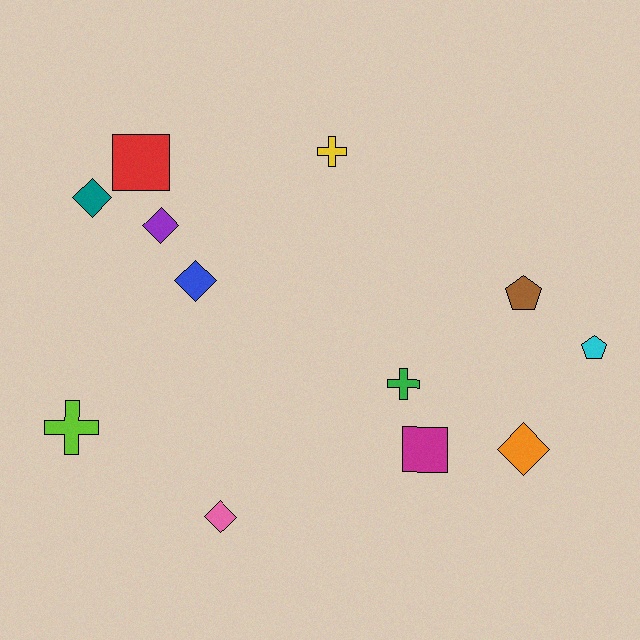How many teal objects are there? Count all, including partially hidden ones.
There is 1 teal object.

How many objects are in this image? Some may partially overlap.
There are 12 objects.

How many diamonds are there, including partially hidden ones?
There are 5 diamonds.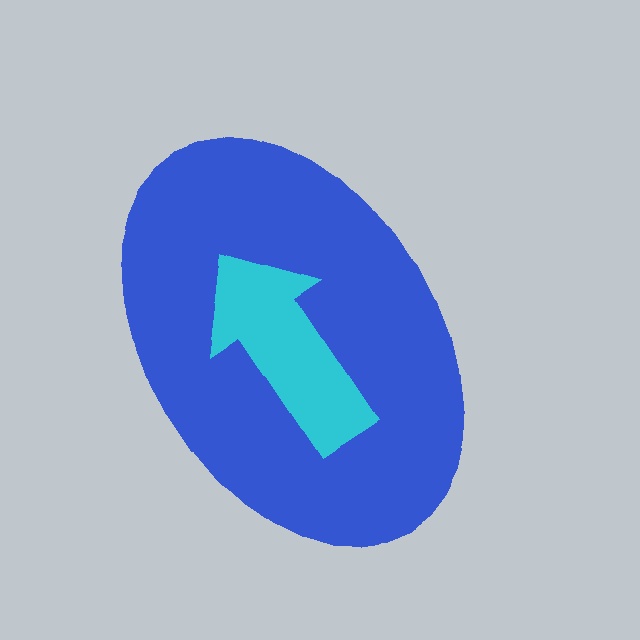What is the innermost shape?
The cyan arrow.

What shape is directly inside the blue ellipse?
The cyan arrow.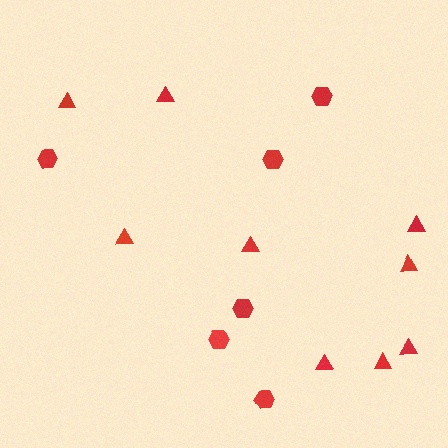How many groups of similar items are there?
There are 2 groups: one group of triangles (9) and one group of hexagons (6).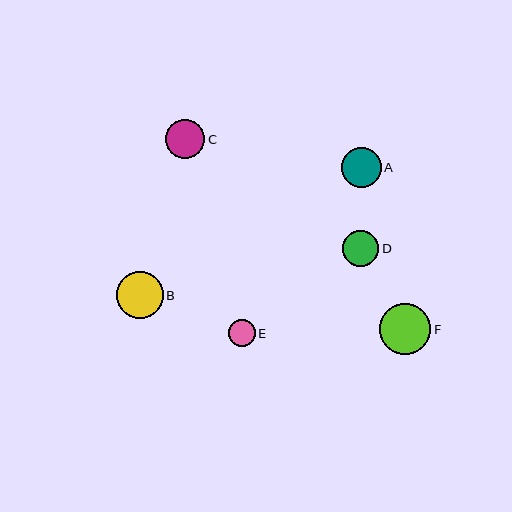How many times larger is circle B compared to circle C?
Circle B is approximately 1.2 times the size of circle C.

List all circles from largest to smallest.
From largest to smallest: F, B, C, A, D, E.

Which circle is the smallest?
Circle E is the smallest with a size of approximately 27 pixels.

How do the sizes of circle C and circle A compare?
Circle C and circle A are approximately the same size.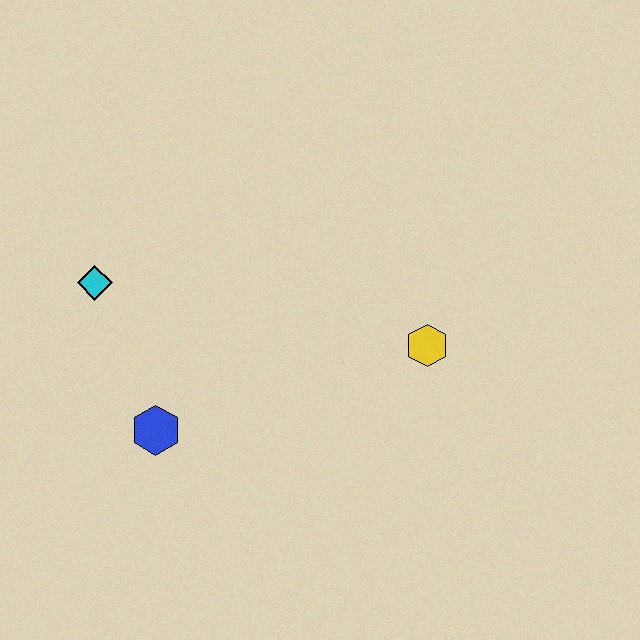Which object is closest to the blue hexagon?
The cyan diamond is closest to the blue hexagon.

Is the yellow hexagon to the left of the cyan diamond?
No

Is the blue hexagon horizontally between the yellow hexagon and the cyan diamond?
Yes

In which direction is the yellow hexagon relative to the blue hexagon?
The yellow hexagon is to the right of the blue hexagon.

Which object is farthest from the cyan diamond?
The yellow hexagon is farthest from the cyan diamond.